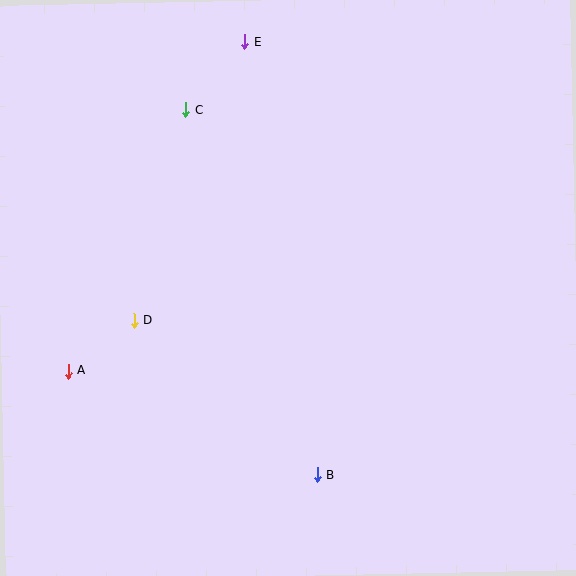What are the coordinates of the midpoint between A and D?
The midpoint between A and D is at (101, 346).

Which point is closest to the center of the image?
Point D at (134, 320) is closest to the center.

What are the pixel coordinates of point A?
Point A is at (68, 371).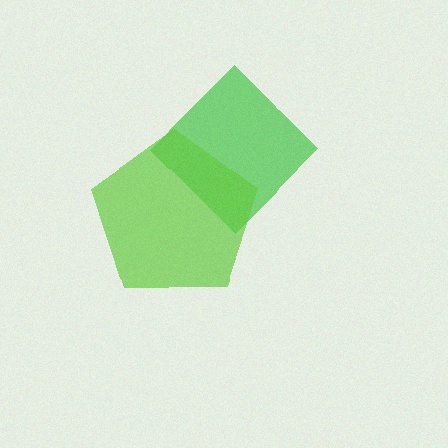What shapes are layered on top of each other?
The layered shapes are: a green diamond, a lime pentagon.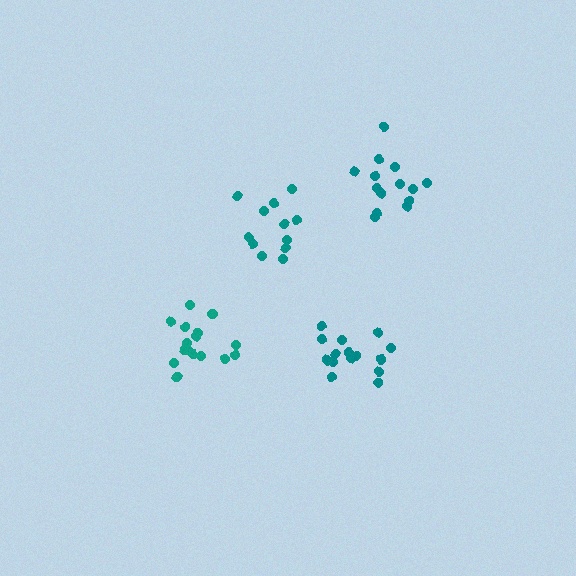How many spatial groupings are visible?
There are 4 spatial groupings.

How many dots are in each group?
Group 1: 17 dots, Group 2: 15 dots, Group 3: 12 dots, Group 4: 14 dots (58 total).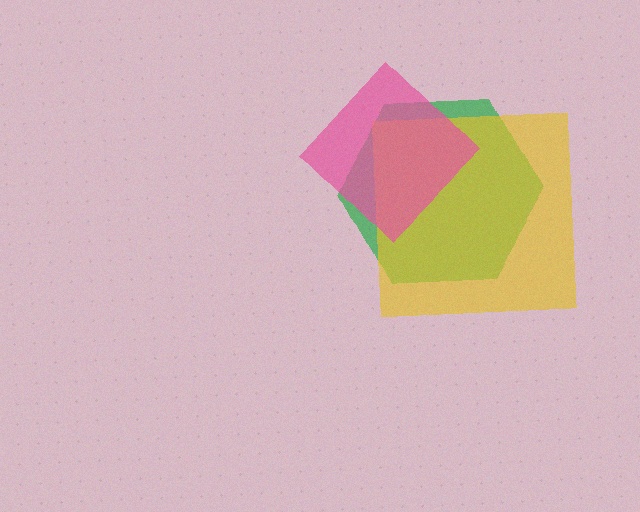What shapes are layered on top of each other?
The layered shapes are: a green hexagon, a yellow square, a pink diamond.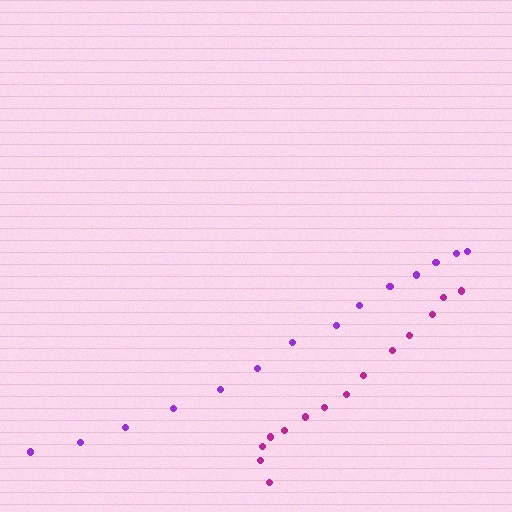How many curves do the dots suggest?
There are 2 distinct paths.